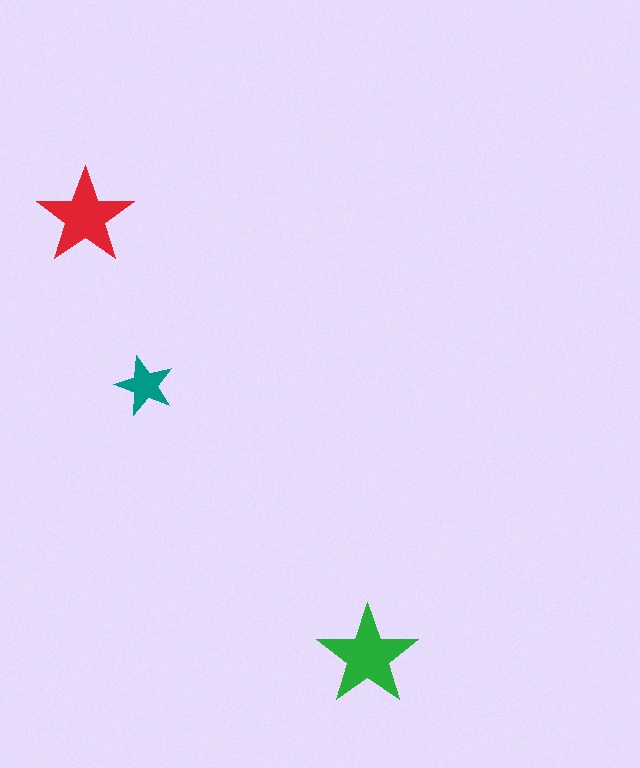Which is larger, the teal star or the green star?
The green one.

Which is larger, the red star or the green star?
The green one.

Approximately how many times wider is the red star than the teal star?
About 1.5 times wider.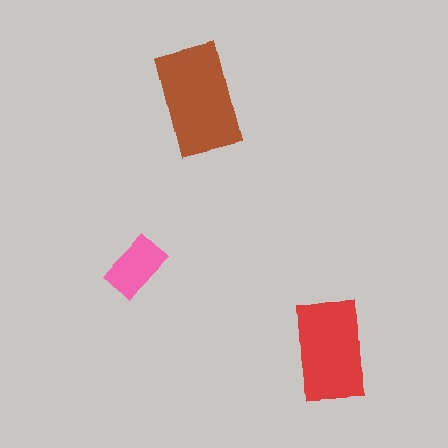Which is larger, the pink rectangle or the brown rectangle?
The brown one.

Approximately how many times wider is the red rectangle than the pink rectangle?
About 1.5 times wider.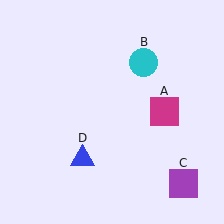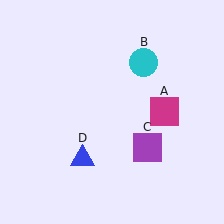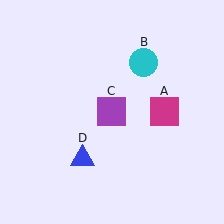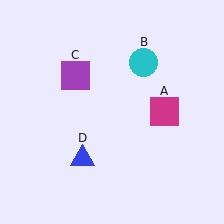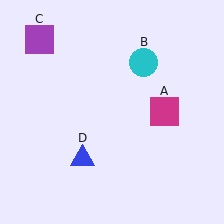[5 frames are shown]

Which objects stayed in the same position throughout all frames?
Magenta square (object A) and cyan circle (object B) and blue triangle (object D) remained stationary.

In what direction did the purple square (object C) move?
The purple square (object C) moved up and to the left.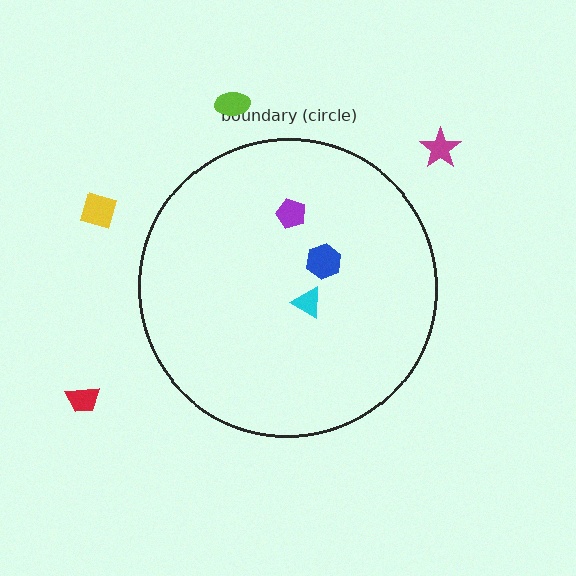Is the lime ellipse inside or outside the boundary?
Outside.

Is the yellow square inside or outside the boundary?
Outside.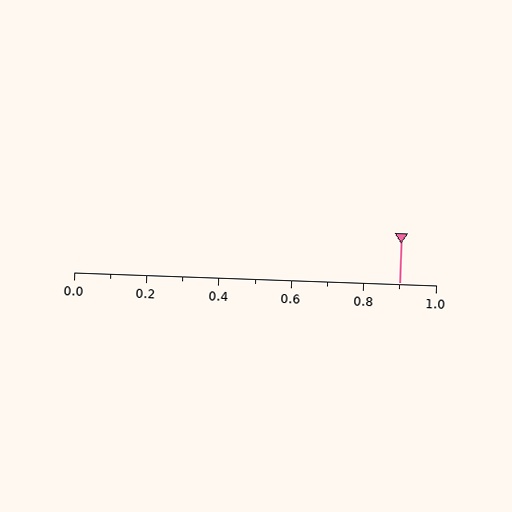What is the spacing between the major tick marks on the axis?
The major ticks are spaced 0.2 apart.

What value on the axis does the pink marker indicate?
The marker indicates approximately 0.9.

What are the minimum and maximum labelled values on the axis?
The axis runs from 0.0 to 1.0.